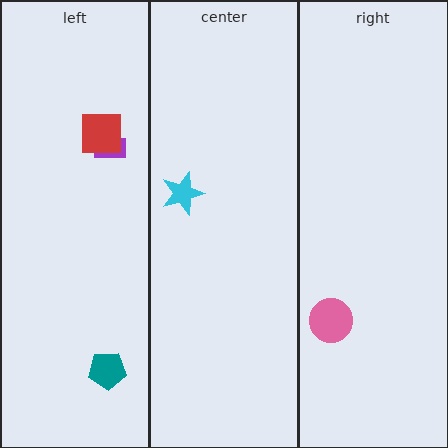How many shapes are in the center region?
1.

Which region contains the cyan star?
The center region.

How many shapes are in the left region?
3.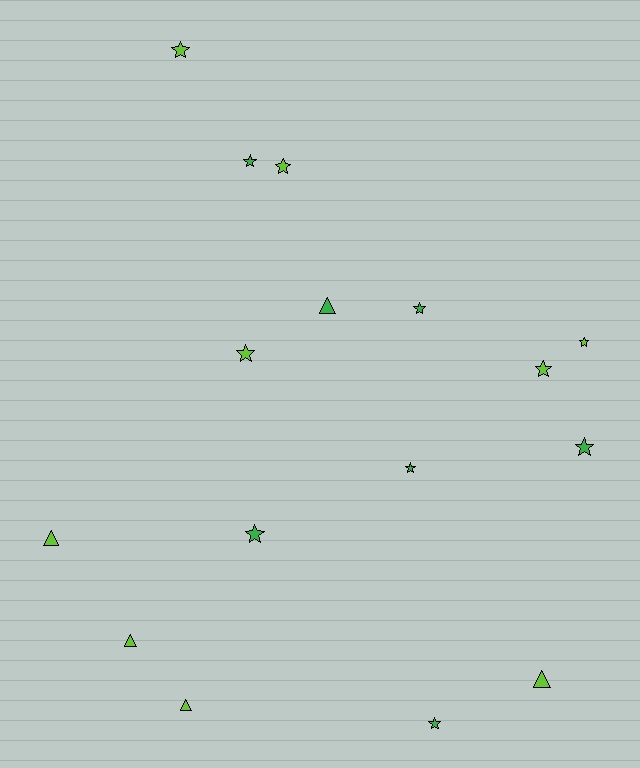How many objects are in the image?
There are 16 objects.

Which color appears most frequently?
Lime, with 9 objects.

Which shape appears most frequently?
Star, with 11 objects.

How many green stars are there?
There are 6 green stars.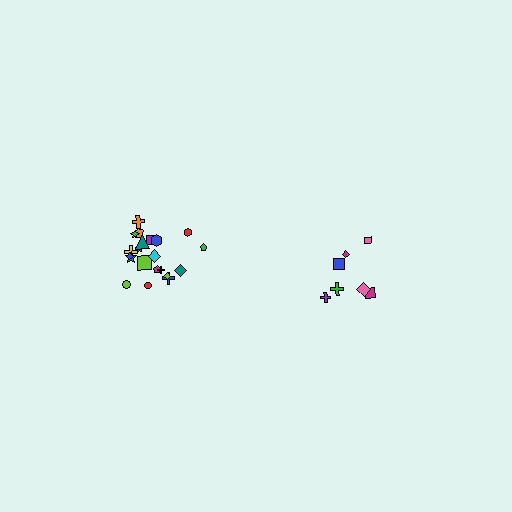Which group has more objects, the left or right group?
The left group.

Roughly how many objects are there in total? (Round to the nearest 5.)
Roughly 30 objects in total.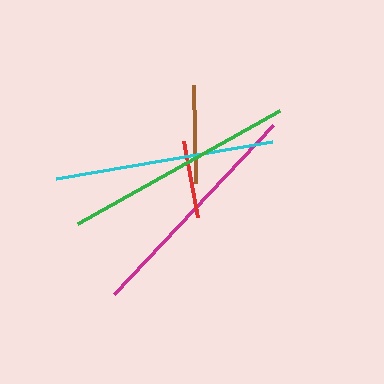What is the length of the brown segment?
The brown segment is approximately 98 pixels long.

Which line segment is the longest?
The magenta line is the longest at approximately 232 pixels.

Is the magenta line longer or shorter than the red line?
The magenta line is longer than the red line.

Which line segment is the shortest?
The red line is the shortest at approximately 77 pixels.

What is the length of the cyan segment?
The cyan segment is approximately 219 pixels long.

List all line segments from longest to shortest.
From longest to shortest: magenta, green, cyan, brown, red.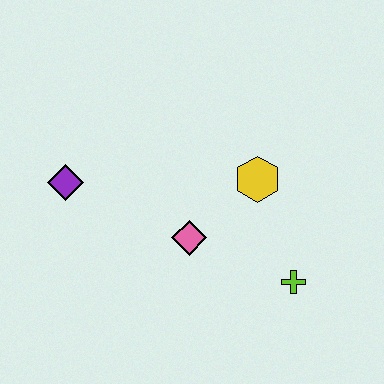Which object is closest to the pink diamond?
The yellow hexagon is closest to the pink diamond.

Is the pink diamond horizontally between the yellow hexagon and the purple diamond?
Yes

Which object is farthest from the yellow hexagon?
The purple diamond is farthest from the yellow hexagon.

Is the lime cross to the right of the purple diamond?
Yes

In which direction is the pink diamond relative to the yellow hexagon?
The pink diamond is to the left of the yellow hexagon.